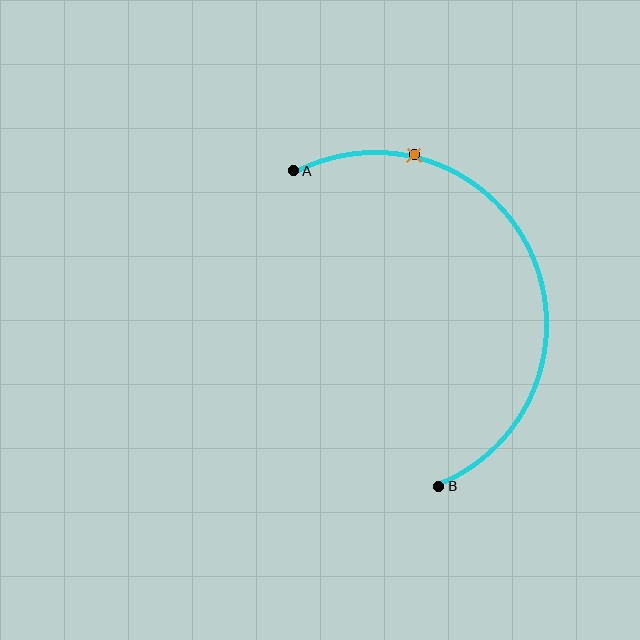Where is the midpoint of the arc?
The arc midpoint is the point on the curve farthest from the straight line joining A and B. It sits to the right of that line.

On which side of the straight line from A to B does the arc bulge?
The arc bulges to the right of the straight line connecting A and B.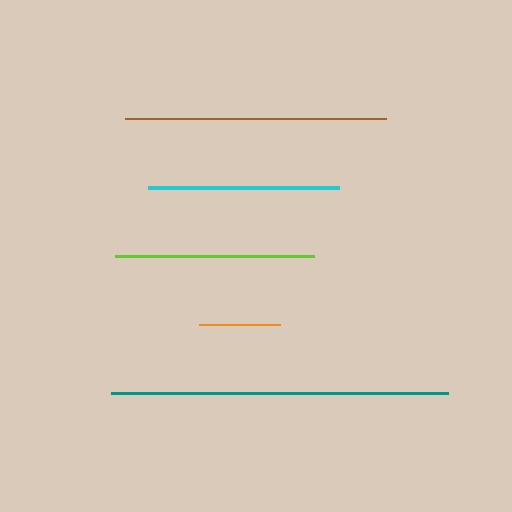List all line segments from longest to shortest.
From longest to shortest: teal, brown, lime, cyan, orange.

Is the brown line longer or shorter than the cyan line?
The brown line is longer than the cyan line.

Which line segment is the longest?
The teal line is the longest at approximately 336 pixels.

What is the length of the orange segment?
The orange segment is approximately 80 pixels long.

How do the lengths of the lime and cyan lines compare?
The lime and cyan lines are approximately the same length.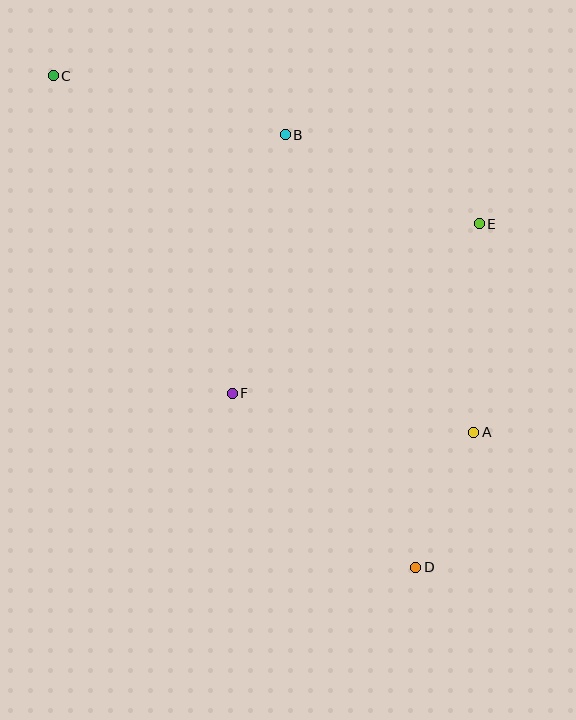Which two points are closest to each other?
Points A and D are closest to each other.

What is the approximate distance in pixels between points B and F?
The distance between B and F is approximately 264 pixels.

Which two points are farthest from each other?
Points C and D are farthest from each other.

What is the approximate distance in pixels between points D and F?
The distance between D and F is approximately 253 pixels.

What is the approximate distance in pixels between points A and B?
The distance between A and B is approximately 352 pixels.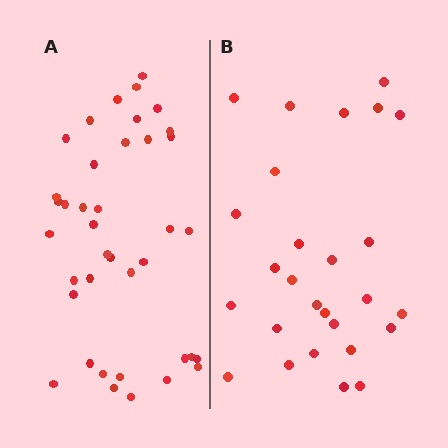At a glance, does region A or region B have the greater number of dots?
Region A (the left region) has more dots.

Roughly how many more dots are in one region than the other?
Region A has roughly 12 or so more dots than region B.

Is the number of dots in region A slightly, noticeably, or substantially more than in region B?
Region A has noticeably more, but not dramatically so. The ratio is roughly 1.4 to 1.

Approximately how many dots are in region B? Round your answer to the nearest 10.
About 30 dots. (The exact count is 27, which rounds to 30.)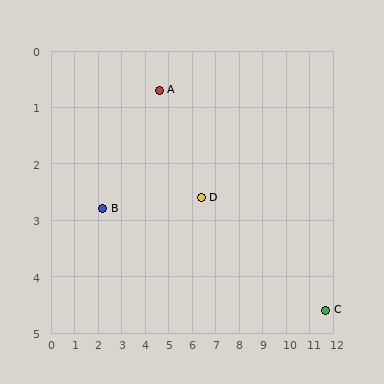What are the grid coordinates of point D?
Point D is at approximately (6.4, 2.6).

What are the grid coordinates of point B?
Point B is at approximately (2.2, 2.8).